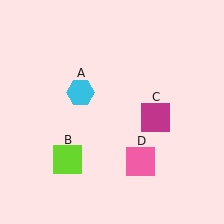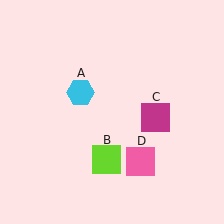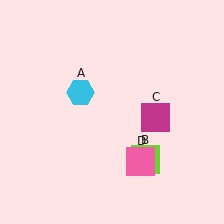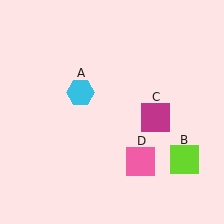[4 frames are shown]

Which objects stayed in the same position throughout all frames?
Cyan hexagon (object A) and magenta square (object C) and pink square (object D) remained stationary.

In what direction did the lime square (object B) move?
The lime square (object B) moved right.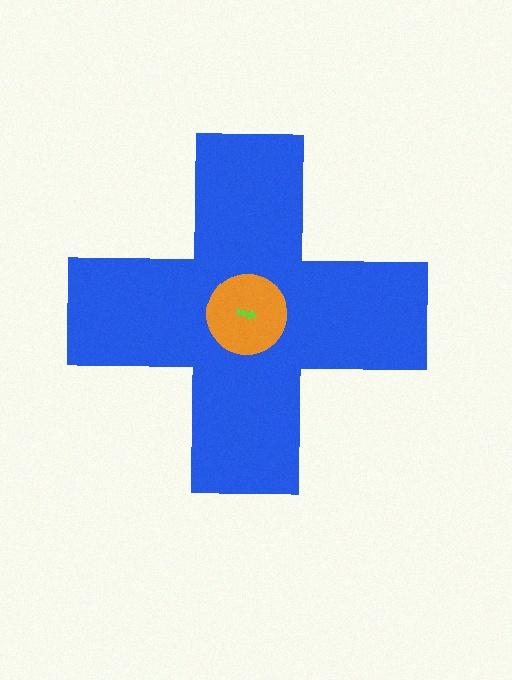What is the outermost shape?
The blue cross.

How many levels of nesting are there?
3.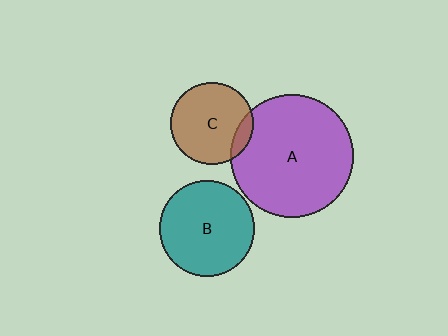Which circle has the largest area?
Circle A (purple).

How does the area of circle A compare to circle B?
Approximately 1.6 times.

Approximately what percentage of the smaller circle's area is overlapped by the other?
Approximately 10%.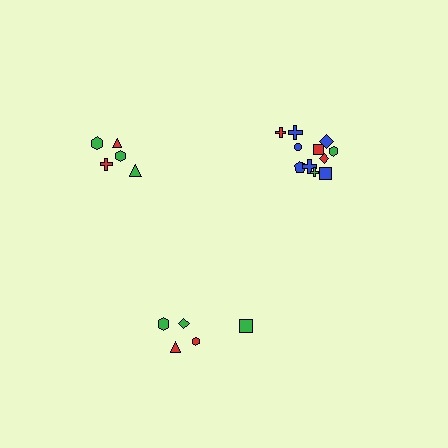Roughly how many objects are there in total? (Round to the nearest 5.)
Roughly 20 objects in total.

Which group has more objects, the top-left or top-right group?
The top-right group.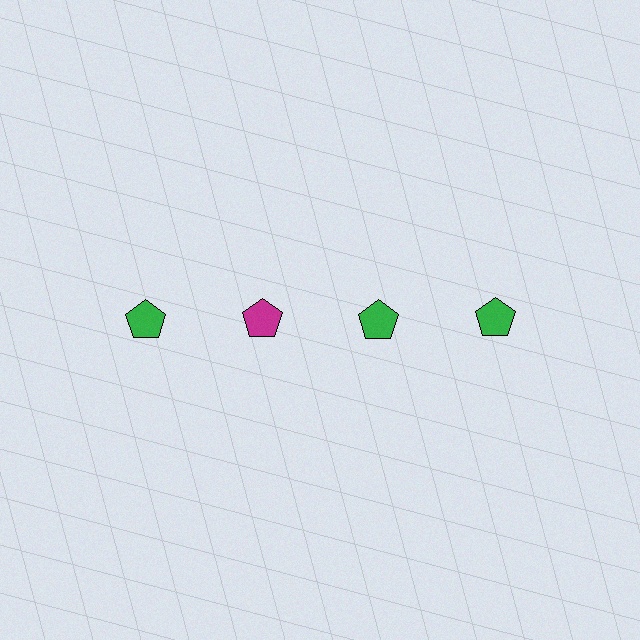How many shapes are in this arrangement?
There are 4 shapes arranged in a grid pattern.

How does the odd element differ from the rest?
It has a different color: magenta instead of green.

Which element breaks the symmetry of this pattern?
The magenta pentagon in the top row, second from left column breaks the symmetry. All other shapes are green pentagons.